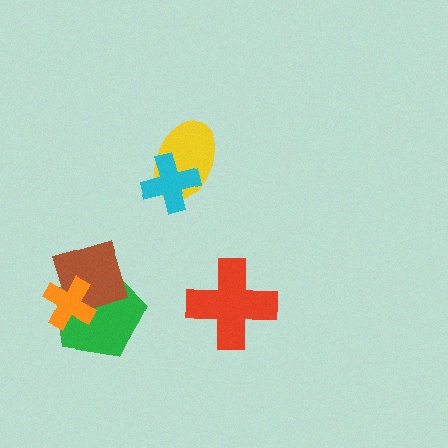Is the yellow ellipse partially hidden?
Yes, it is partially covered by another shape.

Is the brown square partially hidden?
Yes, it is partially covered by another shape.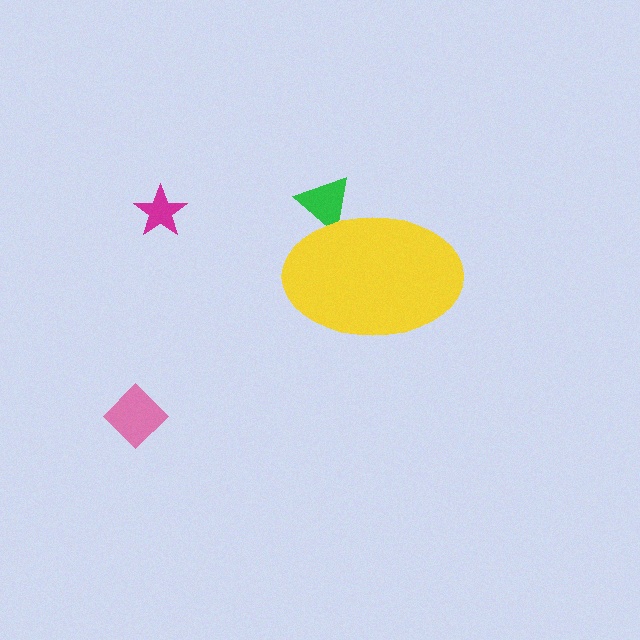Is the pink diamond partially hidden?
No, the pink diamond is fully visible.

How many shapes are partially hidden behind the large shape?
1 shape is partially hidden.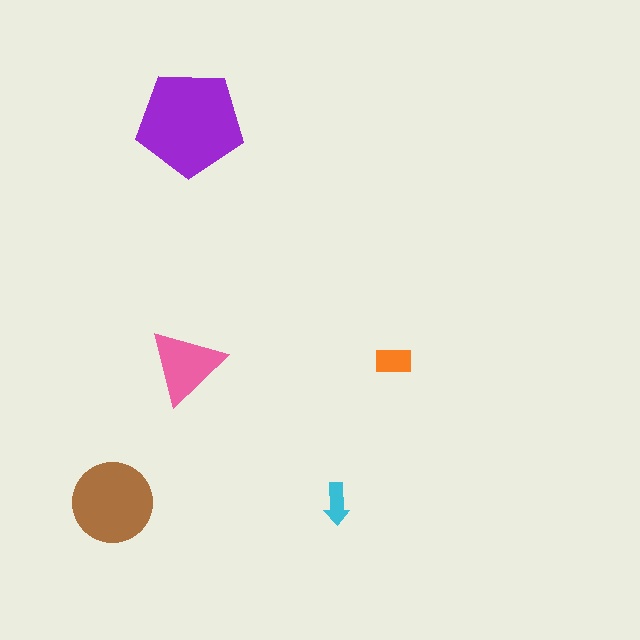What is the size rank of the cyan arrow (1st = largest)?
5th.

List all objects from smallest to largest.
The cyan arrow, the orange rectangle, the pink triangle, the brown circle, the purple pentagon.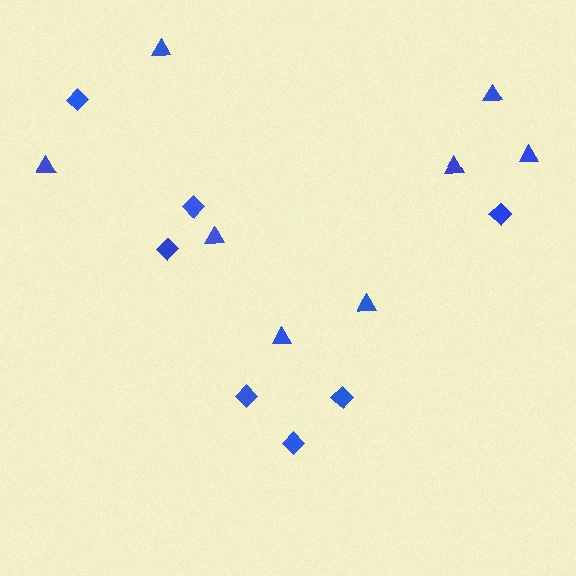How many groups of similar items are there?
There are 2 groups: one group of diamonds (7) and one group of triangles (8).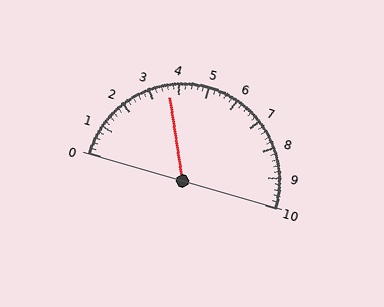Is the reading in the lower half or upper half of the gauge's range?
The reading is in the lower half of the range (0 to 10).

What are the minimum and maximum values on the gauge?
The gauge ranges from 0 to 10.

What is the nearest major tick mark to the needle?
The nearest major tick mark is 4.